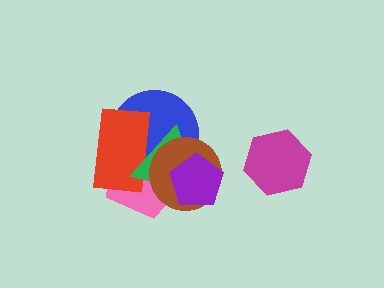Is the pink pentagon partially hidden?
Yes, it is partially covered by another shape.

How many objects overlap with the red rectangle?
4 objects overlap with the red rectangle.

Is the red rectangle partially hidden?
Yes, it is partially covered by another shape.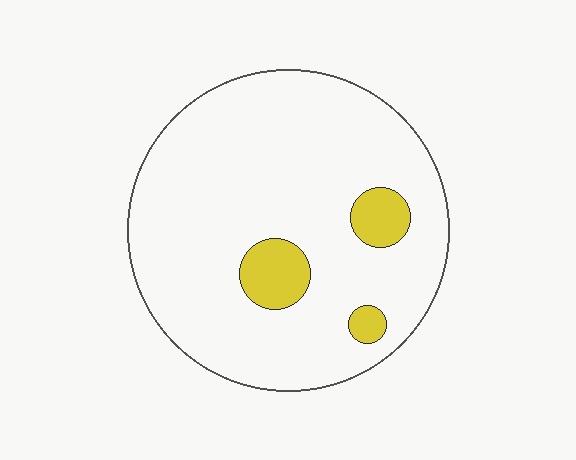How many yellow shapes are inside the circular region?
3.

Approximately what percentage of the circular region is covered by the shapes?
Approximately 10%.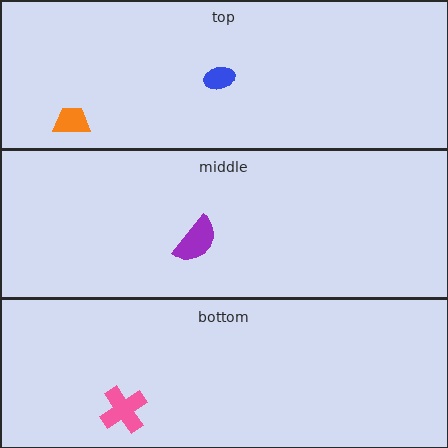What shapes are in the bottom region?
The pink cross.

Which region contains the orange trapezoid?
The top region.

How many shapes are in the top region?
2.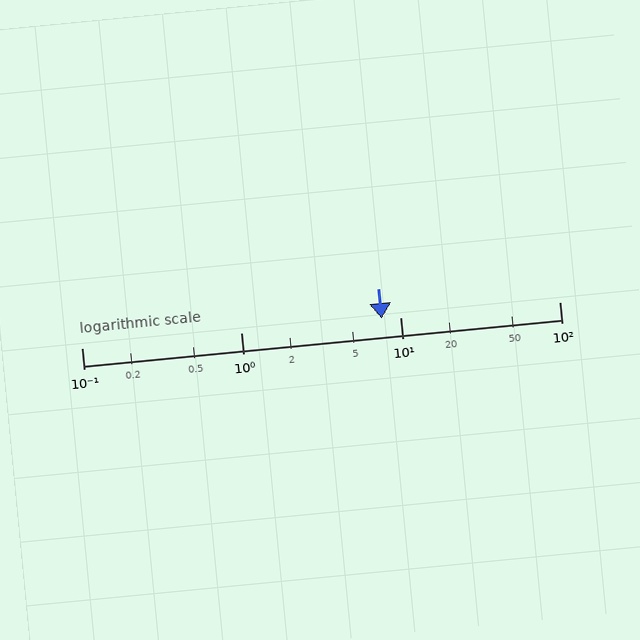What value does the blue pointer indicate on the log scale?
The pointer indicates approximately 7.7.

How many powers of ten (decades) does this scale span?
The scale spans 3 decades, from 0.1 to 100.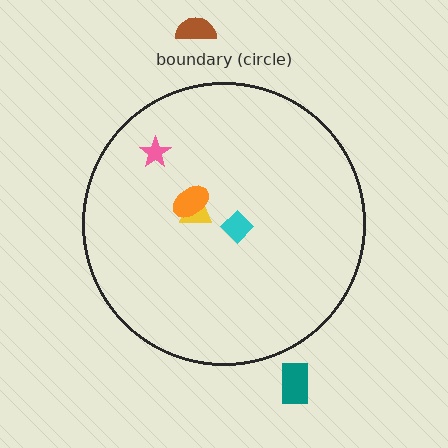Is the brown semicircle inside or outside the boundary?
Outside.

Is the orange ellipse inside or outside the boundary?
Inside.